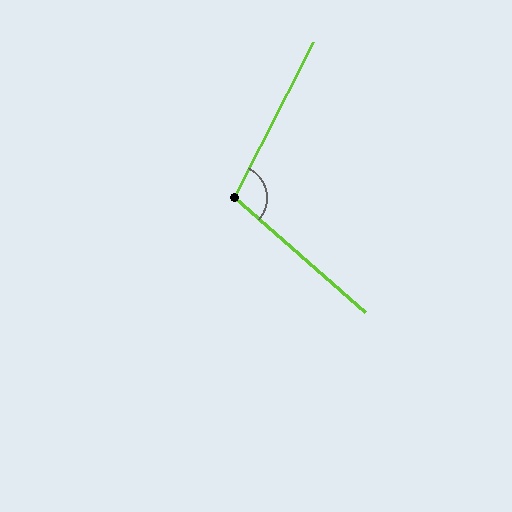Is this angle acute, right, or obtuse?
It is obtuse.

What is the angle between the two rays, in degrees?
Approximately 104 degrees.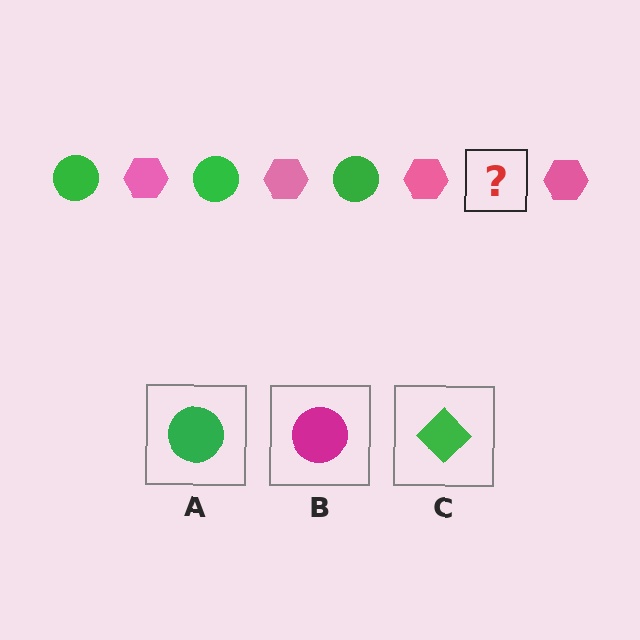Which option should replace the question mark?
Option A.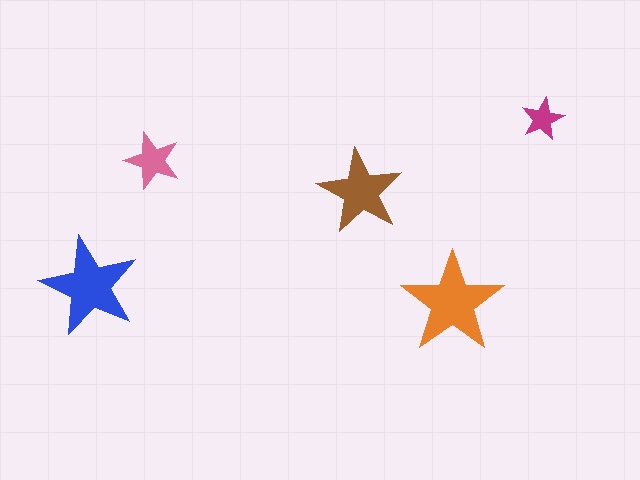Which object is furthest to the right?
The magenta star is rightmost.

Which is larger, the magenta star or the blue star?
The blue one.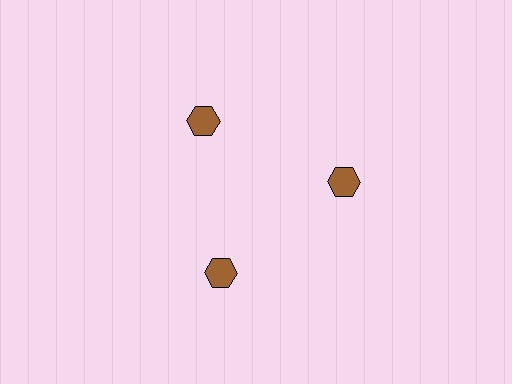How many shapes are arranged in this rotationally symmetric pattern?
There are 3 shapes, arranged in 3 groups of 1.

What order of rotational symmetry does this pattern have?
This pattern has 3-fold rotational symmetry.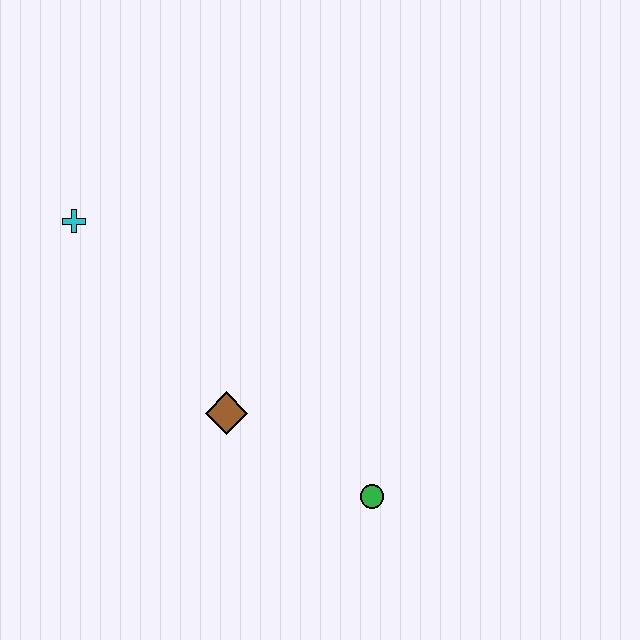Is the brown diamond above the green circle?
Yes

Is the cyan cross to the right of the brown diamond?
No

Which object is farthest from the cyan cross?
The green circle is farthest from the cyan cross.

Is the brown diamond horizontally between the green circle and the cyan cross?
Yes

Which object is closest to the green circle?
The brown diamond is closest to the green circle.